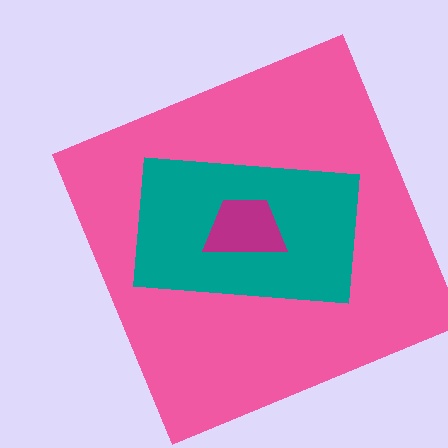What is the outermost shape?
The pink square.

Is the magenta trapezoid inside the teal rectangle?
Yes.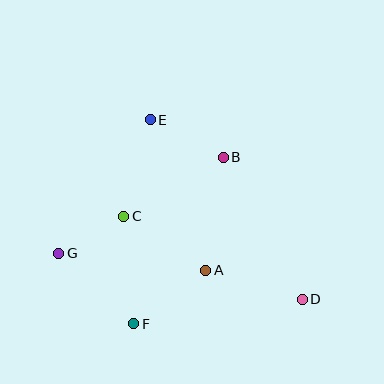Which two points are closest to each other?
Points C and G are closest to each other.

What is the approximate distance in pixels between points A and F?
The distance between A and F is approximately 89 pixels.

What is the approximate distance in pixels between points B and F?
The distance between B and F is approximately 189 pixels.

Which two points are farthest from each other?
Points D and G are farthest from each other.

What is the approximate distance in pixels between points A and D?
The distance between A and D is approximately 100 pixels.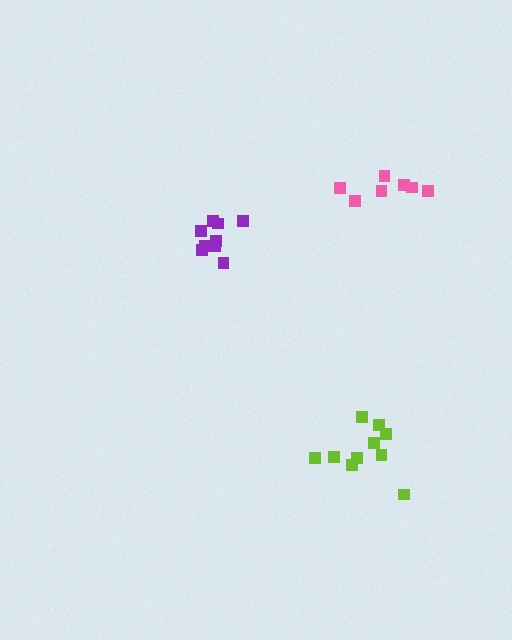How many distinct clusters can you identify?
There are 3 distinct clusters.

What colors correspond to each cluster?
The clusters are colored: lime, purple, pink.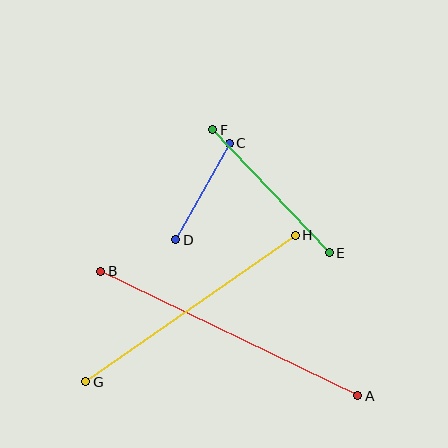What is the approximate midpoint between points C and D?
The midpoint is at approximately (202, 191) pixels.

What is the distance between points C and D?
The distance is approximately 110 pixels.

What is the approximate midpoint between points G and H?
The midpoint is at approximately (191, 309) pixels.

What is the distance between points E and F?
The distance is approximately 170 pixels.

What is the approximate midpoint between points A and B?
The midpoint is at approximately (229, 334) pixels.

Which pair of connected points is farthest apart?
Points A and B are farthest apart.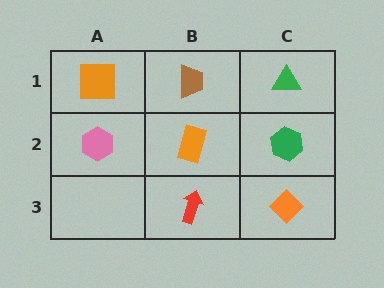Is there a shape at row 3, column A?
No, that cell is empty.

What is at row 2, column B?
An orange rectangle.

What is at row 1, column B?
A brown trapezoid.